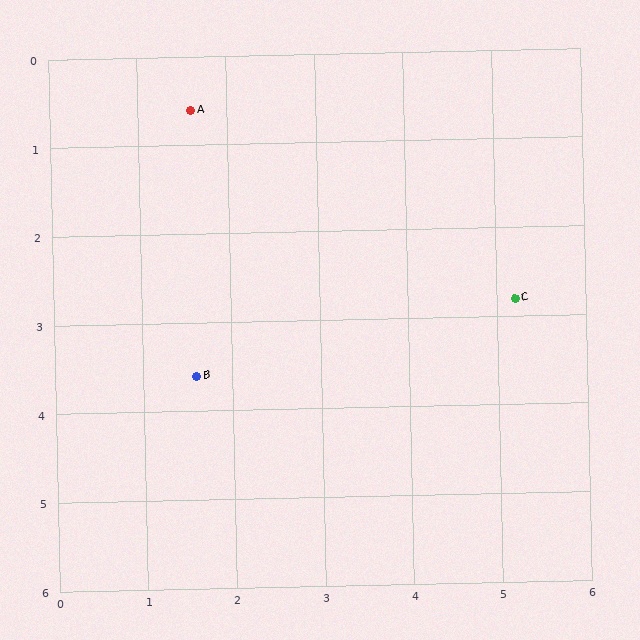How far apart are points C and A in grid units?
Points C and A are about 4.2 grid units apart.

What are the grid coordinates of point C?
Point C is at approximately (5.2, 2.8).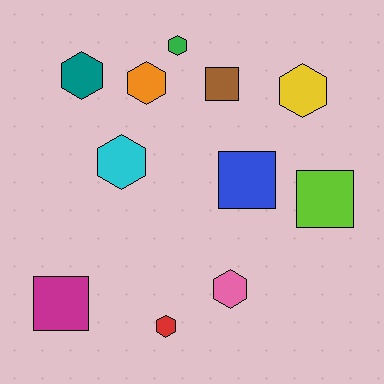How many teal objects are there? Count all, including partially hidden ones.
There is 1 teal object.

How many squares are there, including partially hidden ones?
There are 4 squares.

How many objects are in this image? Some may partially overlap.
There are 11 objects.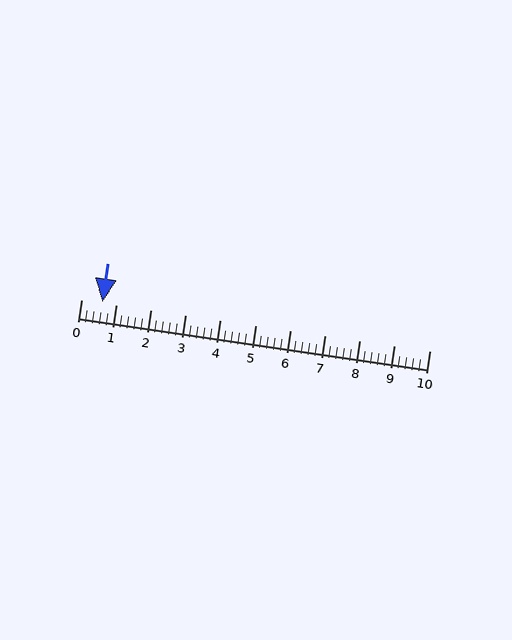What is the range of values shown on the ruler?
The ruler shows values from 0 to 10.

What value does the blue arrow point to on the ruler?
The blue arrow points to approximately 0.6.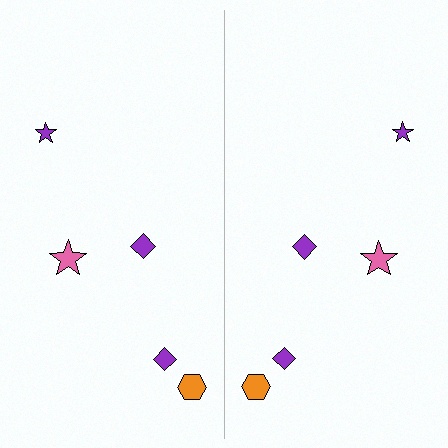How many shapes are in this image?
There are 10 shapes in this image.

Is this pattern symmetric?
Yes, this pattern has bilateral (reflection) symmetry.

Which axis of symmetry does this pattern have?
The pattern has a vertical axis of symmetry running through the center of the image.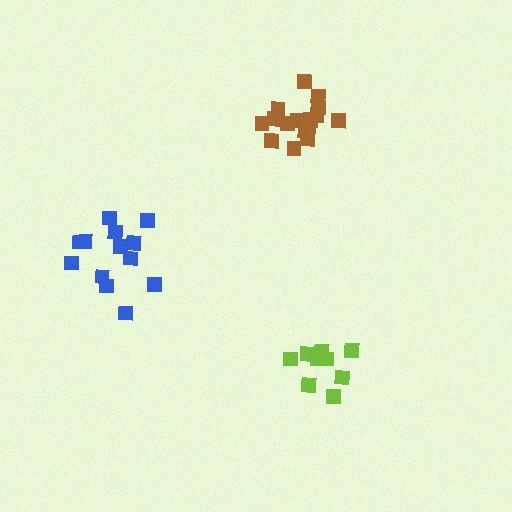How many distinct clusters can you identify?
There are 3 distinct clusters.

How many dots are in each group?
Group 1: 16 dots, Group 2: 13 dots, Group 3: 10 dots (39 total).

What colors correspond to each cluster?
The clusters are colored: brown, blue, lime.